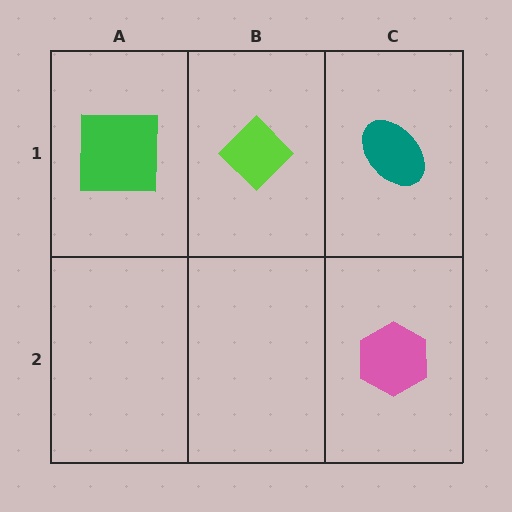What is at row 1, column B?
A lime diamond.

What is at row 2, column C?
A pink hexagon.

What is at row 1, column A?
A green square.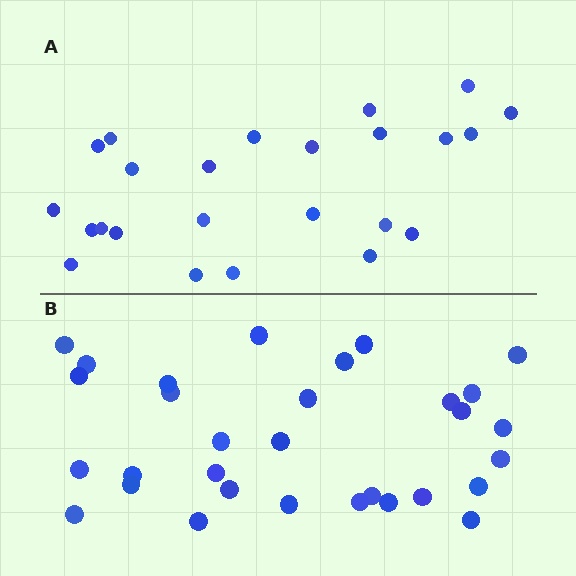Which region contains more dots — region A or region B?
Region B (the bottom region) has more dots.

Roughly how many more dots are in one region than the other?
Region B has roughly 8 or so more dots than region A.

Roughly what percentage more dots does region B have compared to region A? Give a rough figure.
About 30% more.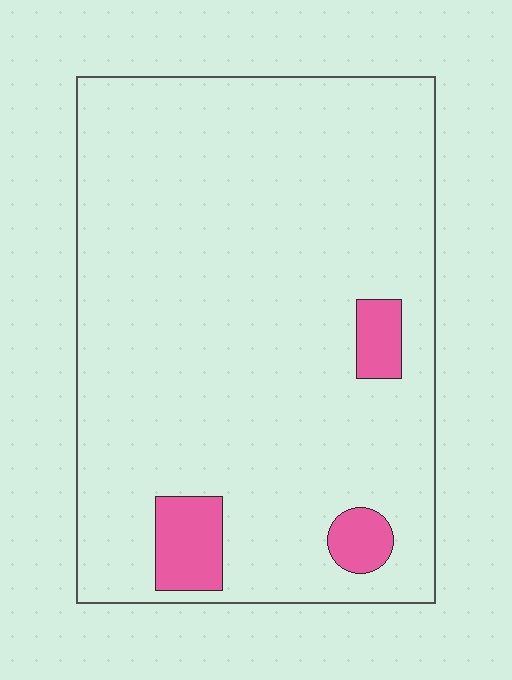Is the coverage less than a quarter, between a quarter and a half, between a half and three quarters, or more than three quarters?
Less than a quarter.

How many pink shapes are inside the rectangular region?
3.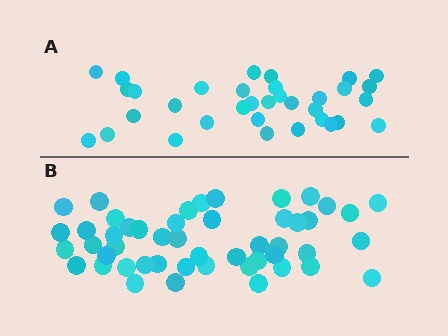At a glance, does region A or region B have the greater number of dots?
Region B (the bottom region) has more dots.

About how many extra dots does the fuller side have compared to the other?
Region B has approximately 15 more dots than region A.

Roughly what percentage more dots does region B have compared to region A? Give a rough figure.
About 45% more.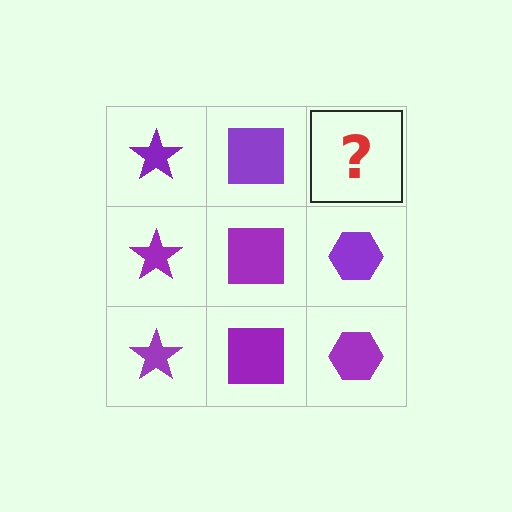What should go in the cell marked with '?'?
The missing cell should contain a purple hexagon.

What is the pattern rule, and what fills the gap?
The rule is that each column has a consistent shape. The gap should be filled with a purple hexagon.